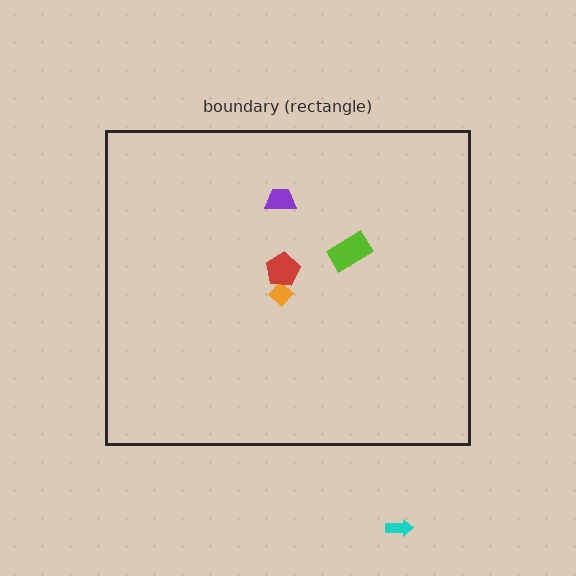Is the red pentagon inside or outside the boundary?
Inside.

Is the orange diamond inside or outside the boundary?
Inside.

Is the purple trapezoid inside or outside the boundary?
Inside.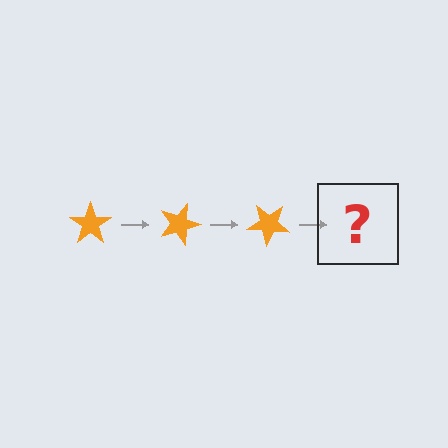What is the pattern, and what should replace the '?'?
The pattern is that the star rotates 20 degrees each step. The '?' should be an orange star rotated 60 degrees.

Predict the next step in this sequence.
The next step is an orange star rotated 60 degrees.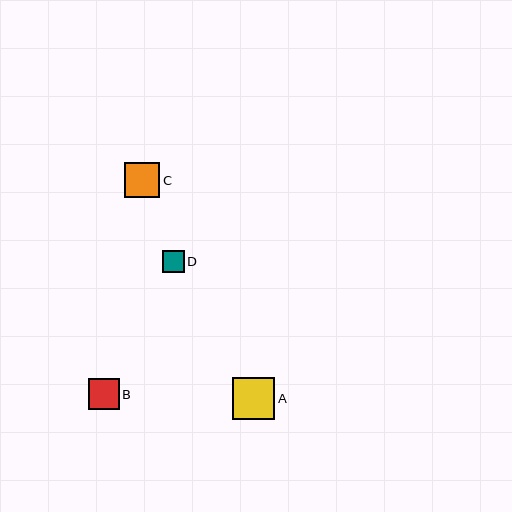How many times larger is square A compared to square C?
Square A is approximately 1.2 times the size of square C.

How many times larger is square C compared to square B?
Square C is approximately 1.2 times the size of square B.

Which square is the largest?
Square A is the largest with a size of approximately 42 pixels.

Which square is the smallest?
Square D is the smallest with a size of approximately 22 pixels.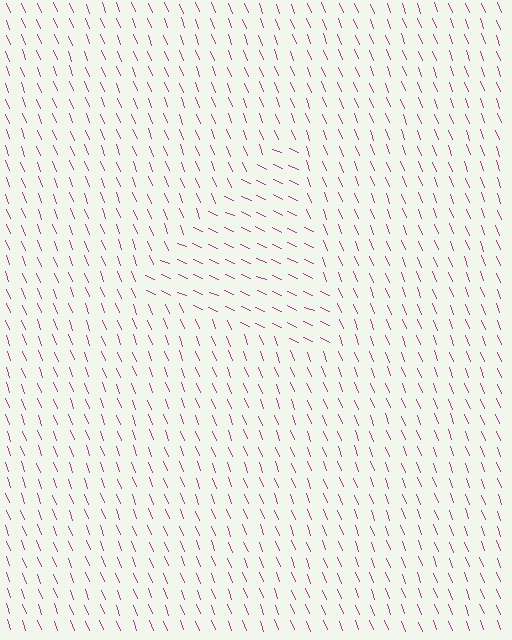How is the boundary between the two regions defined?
The boundary is defined purely by a change in line orientation (approximately 45 degrees difference). All lines are the same color and thickness.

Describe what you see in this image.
The image is filled with small magenta line segments. A triangle region in the image has lines oriented differently from the surrounding lines, creating a visible texture boundary.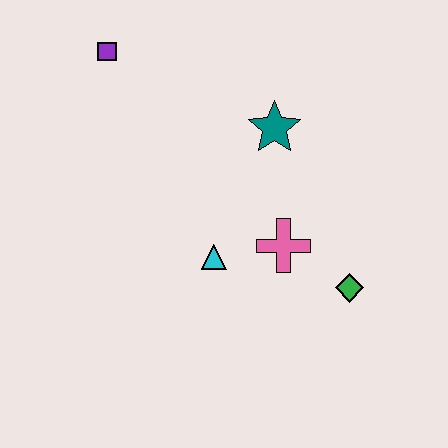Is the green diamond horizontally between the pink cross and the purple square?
No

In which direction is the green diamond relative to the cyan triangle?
The green diamond is to the right of the cyan triangle.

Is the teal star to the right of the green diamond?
No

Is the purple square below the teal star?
No